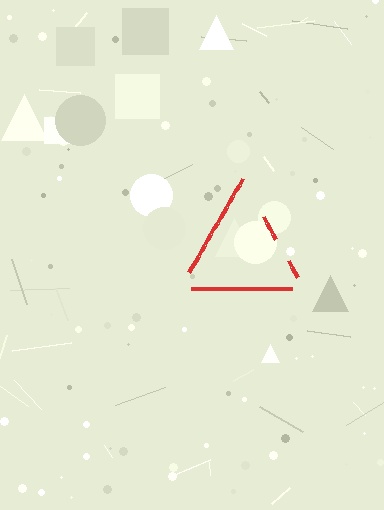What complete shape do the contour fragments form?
The contour fragments form a triangle.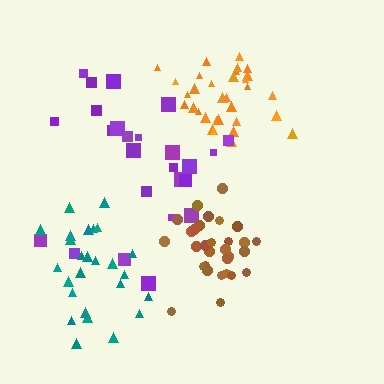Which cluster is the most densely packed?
Brown.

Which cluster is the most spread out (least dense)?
Purple.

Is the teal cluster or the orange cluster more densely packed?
Orange.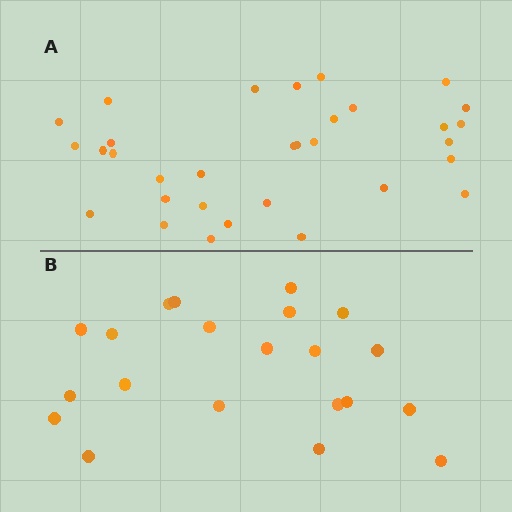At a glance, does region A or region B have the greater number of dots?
Region A (the top region) has more dots.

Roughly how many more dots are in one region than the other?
Region A has roughly 12 or so more dots than region B.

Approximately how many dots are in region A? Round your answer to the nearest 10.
About 30 dots. (The exact count is 32, which rounds to 30.)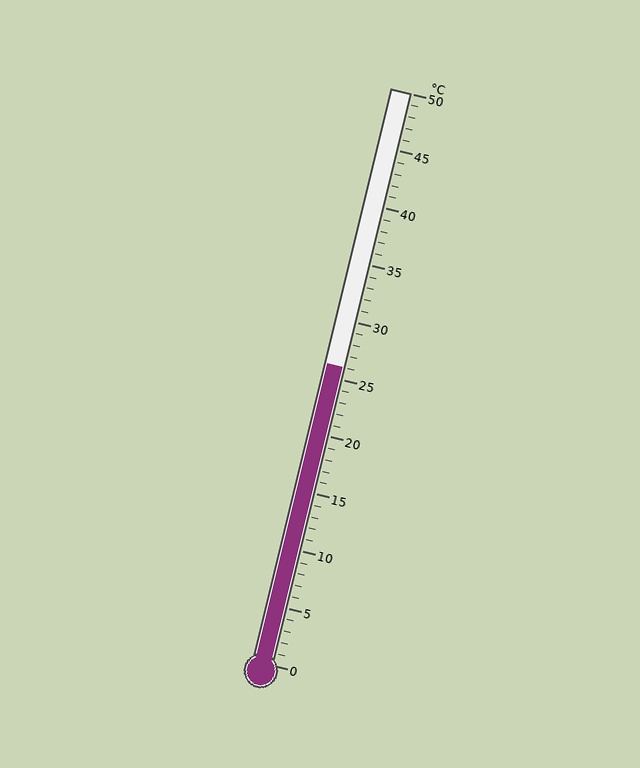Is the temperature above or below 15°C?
The temperature is above 15°C.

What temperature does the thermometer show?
The thermometer shows approximately 26°C.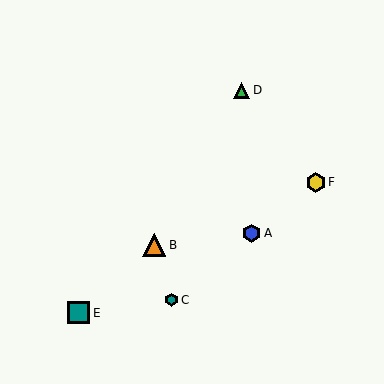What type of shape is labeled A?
Shape A is a blue hexagon.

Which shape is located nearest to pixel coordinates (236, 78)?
The green triangle (labeled D) at (241, 90) is nearest to that location.